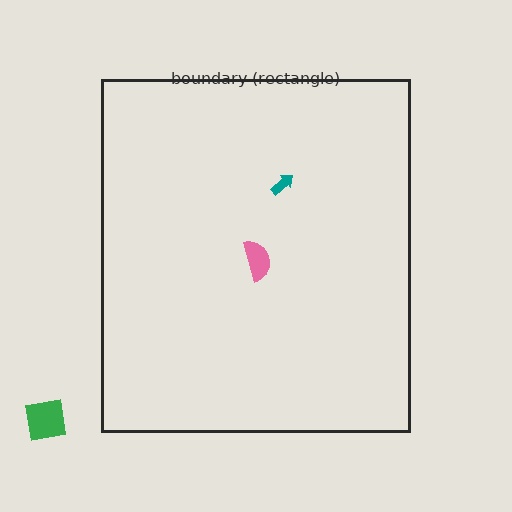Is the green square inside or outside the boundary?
Outside.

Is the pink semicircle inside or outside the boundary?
Inside.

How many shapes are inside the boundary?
2 inside, 1 outside.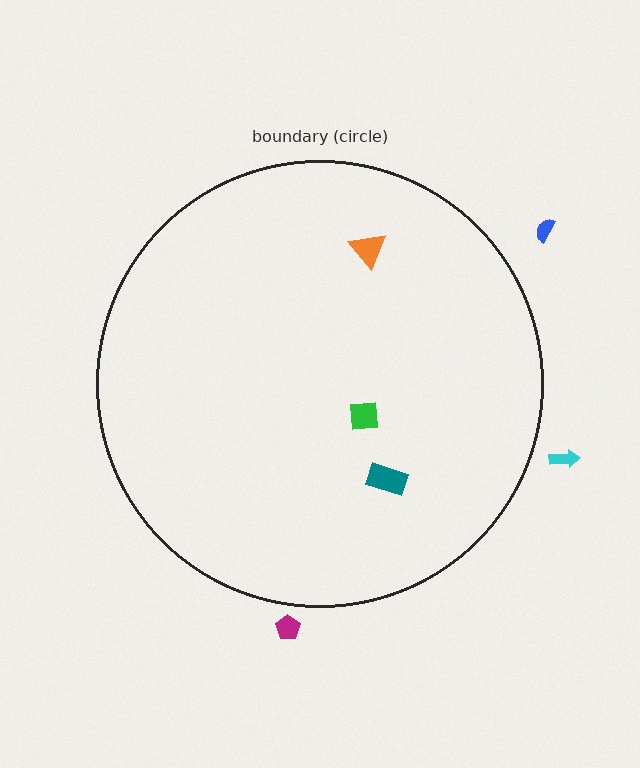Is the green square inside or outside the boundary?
Inside.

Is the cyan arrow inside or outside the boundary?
Outside.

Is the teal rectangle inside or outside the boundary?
Inside.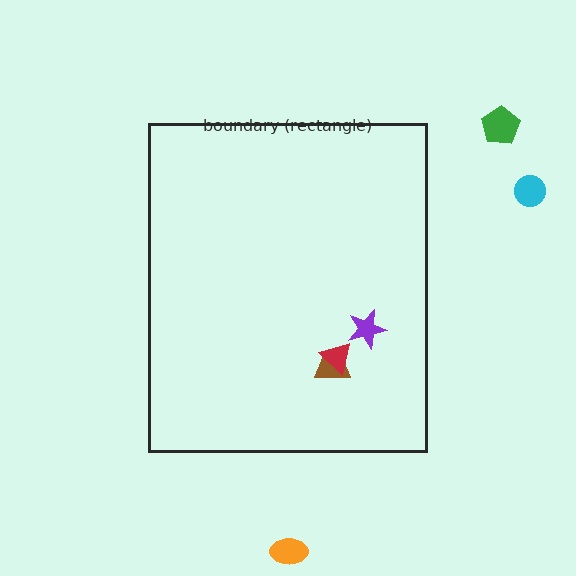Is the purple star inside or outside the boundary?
Inside.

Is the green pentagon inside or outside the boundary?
Outside.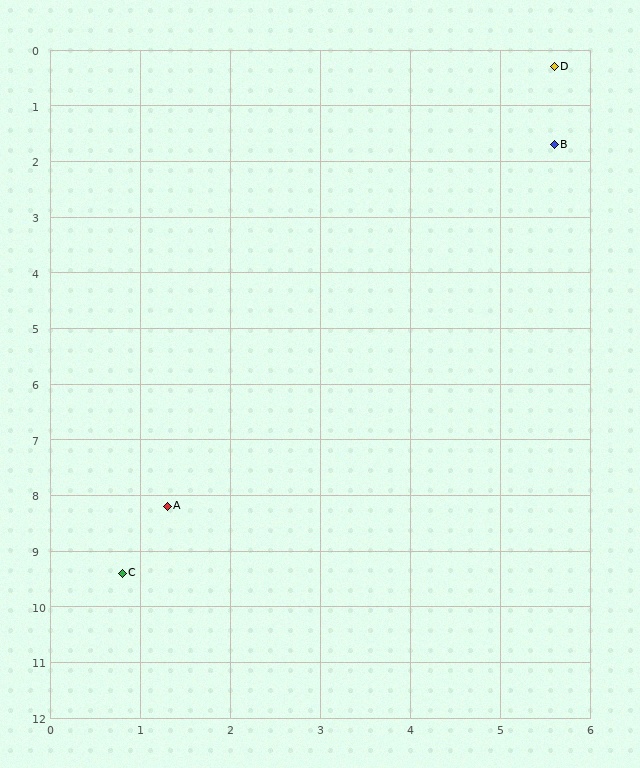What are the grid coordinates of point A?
Point A is at approximately (1.3, 8.2).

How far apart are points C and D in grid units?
Points C and D are about 10.3 grid units apart.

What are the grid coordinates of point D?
Point D is at approximately (5.6, 0.3).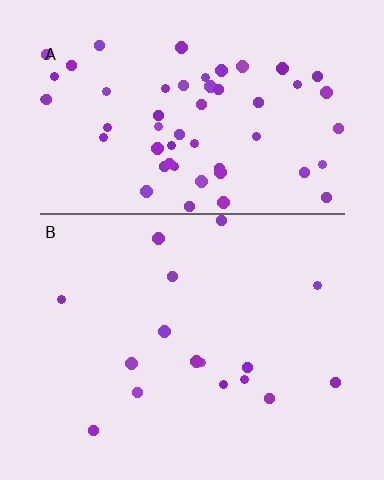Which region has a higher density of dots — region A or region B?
A (the top).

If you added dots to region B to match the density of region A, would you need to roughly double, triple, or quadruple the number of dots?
Approximately quadruple.